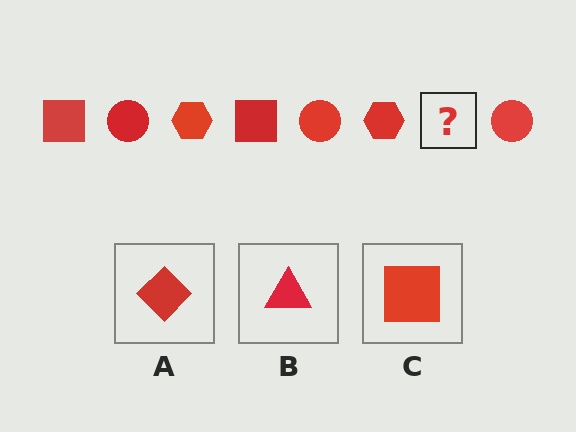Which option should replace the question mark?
Option C.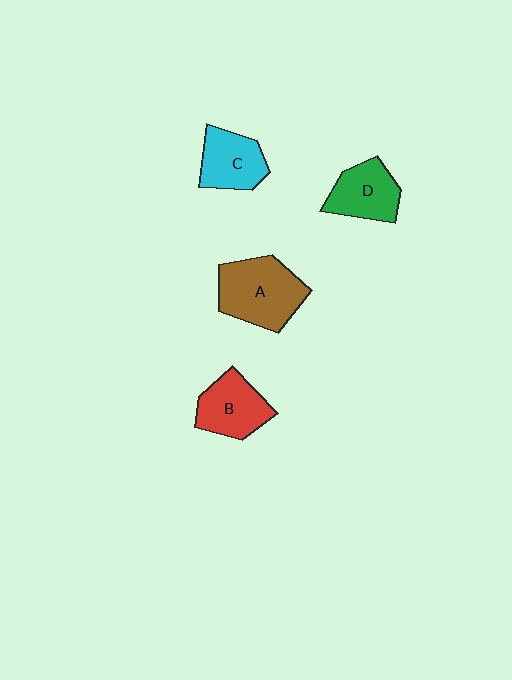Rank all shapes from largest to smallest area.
From largest to smallest: A (brown), B (red), D (green), C (cyan).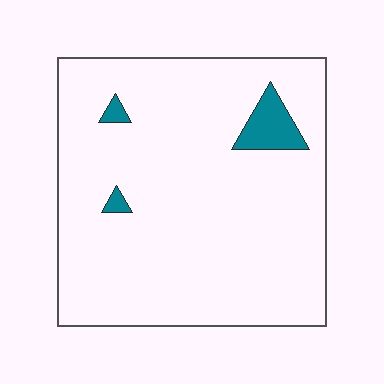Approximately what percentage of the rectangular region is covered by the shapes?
Approximately 5%.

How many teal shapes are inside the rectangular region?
3.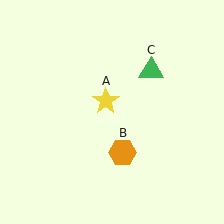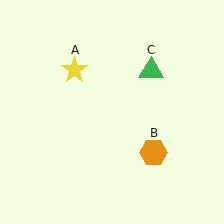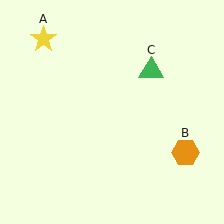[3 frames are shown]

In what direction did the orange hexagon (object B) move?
The orange hexagon (object B) moved right.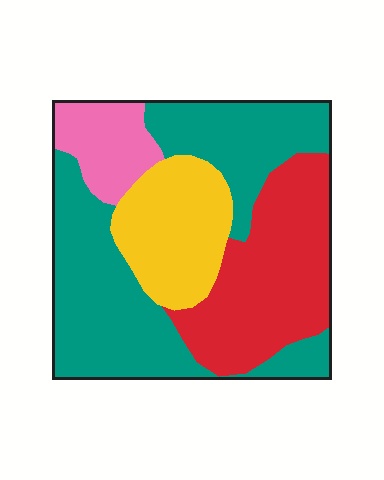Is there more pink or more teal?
Teal.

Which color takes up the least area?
Pink, at roughly 10%.